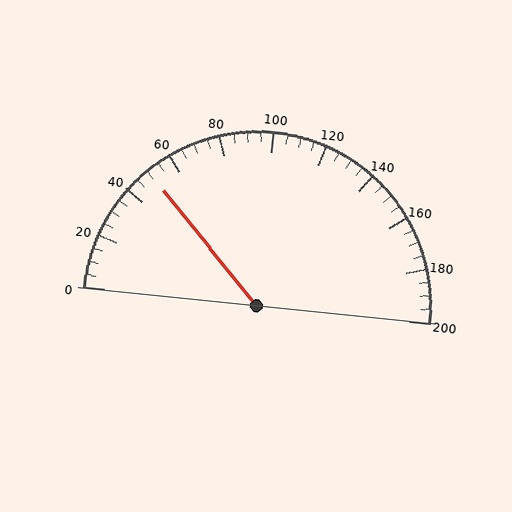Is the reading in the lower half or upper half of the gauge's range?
The reading is in the lower half of the range (0 to 200).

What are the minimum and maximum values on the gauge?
The gauge ranges from 0 to 200.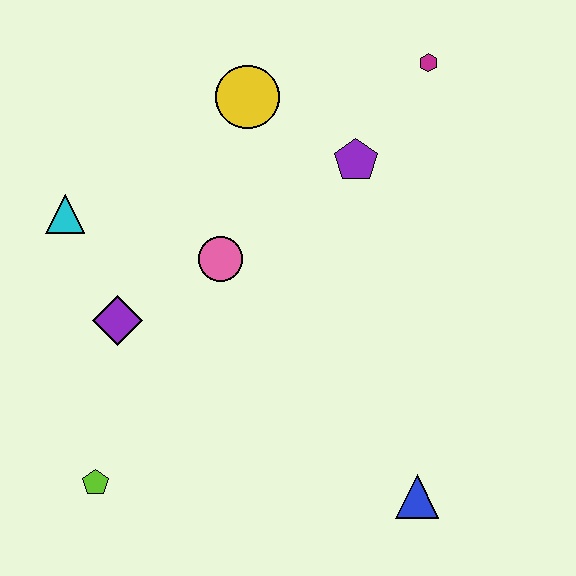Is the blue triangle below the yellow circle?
Yes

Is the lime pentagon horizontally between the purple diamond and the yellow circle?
No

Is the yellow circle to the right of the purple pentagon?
No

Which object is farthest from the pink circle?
The blue triangle is farthest from the pink circle.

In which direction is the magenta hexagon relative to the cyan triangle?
The magenta hexagon is to the right of the cyan triangle.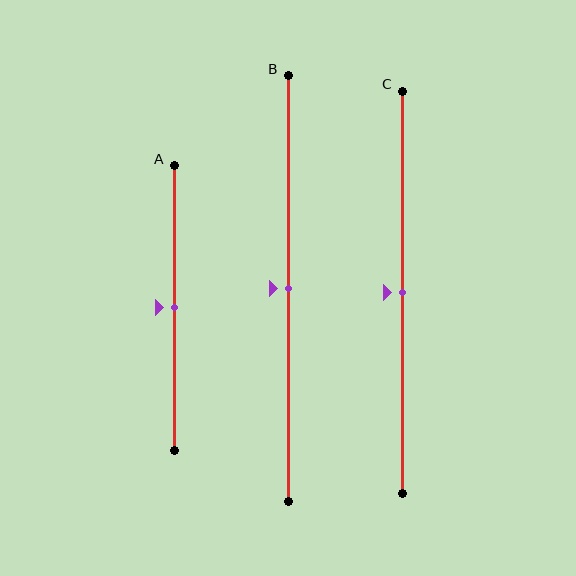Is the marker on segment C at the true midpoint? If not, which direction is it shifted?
Yes, the marker on segment C is at the true midpoint.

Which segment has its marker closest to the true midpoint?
Segment A has its marker closest to the true midpoint.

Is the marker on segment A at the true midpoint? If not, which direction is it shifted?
Yes, the marker on segment A is at the true midpoint.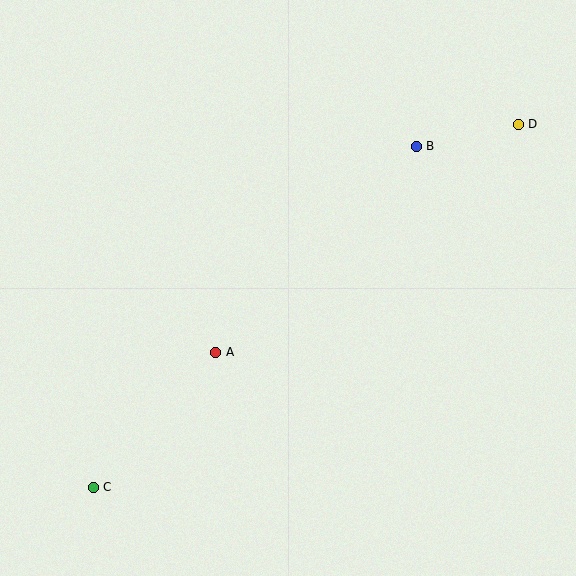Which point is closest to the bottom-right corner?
Point A is closest to the bottom-right corner.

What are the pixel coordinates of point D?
Point D is at (518, 124).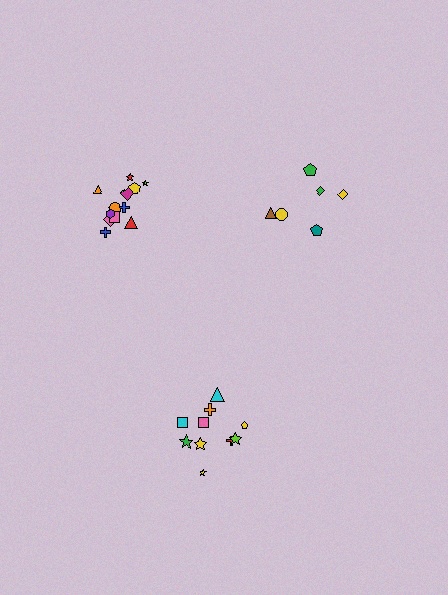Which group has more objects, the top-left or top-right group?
The top-left group.